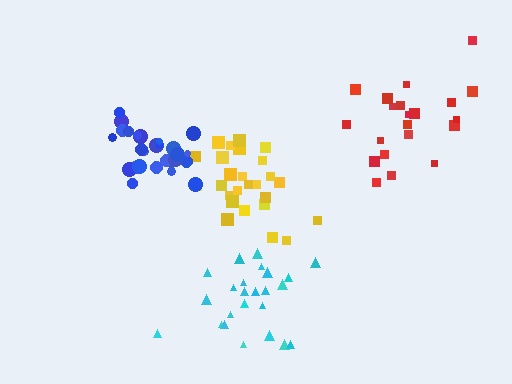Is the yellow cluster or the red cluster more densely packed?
Yellow.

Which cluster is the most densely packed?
Blue.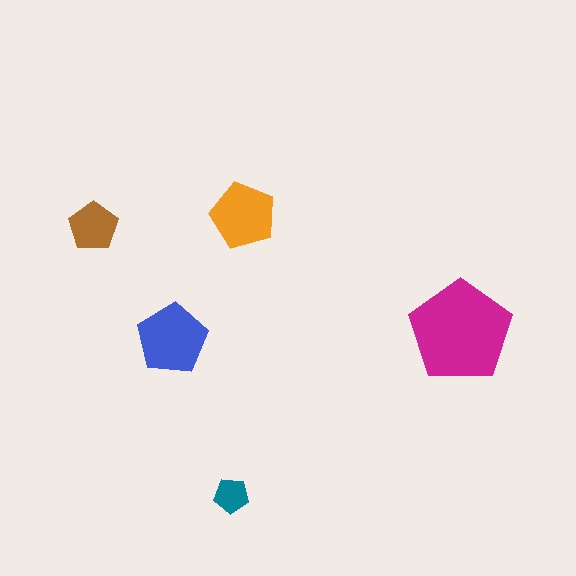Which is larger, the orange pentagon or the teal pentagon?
The orange one.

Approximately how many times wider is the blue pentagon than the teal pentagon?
About 2 times wider.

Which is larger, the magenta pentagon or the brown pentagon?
The magenta one.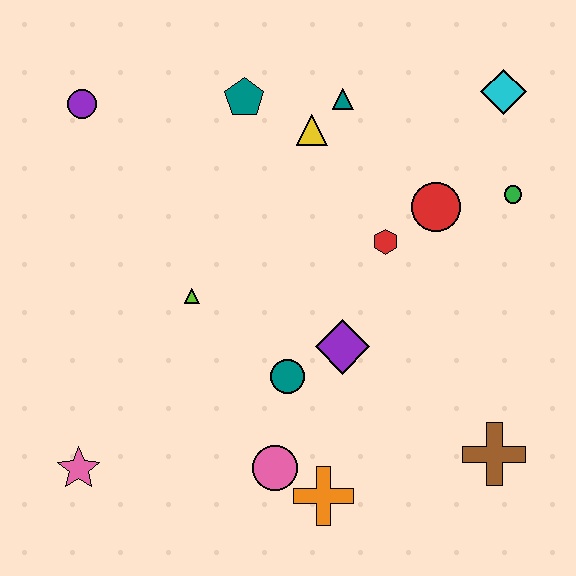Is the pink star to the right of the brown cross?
No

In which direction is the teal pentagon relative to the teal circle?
The teal pentagon is above the teal circle.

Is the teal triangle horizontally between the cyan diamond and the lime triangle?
Yes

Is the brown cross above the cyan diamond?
No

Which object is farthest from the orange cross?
The purple circle is farthest from the orange cross.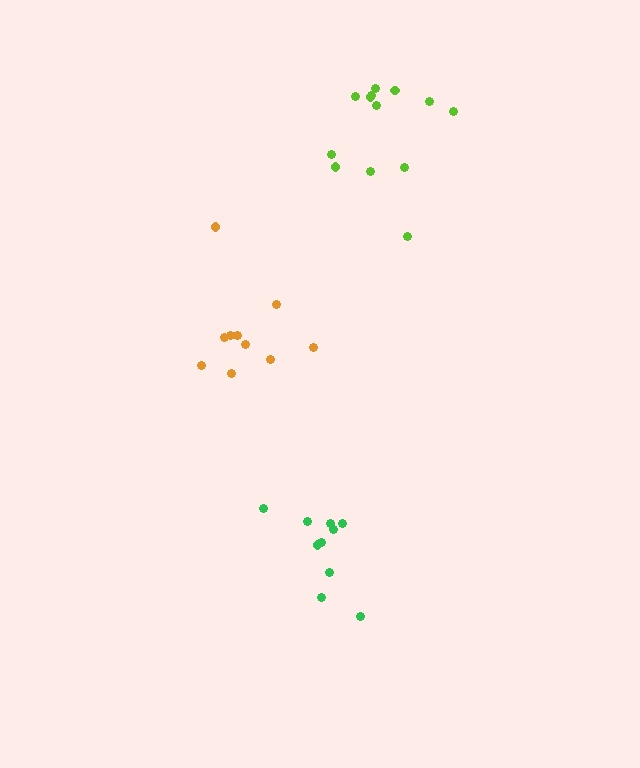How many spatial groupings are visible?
There are 3 spatial groupings.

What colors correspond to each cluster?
The clusters are colored: green, orange, lime.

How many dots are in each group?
Group 1: 10 dots, Group 2: 10 dots, Group 3: 13 dots (33 total).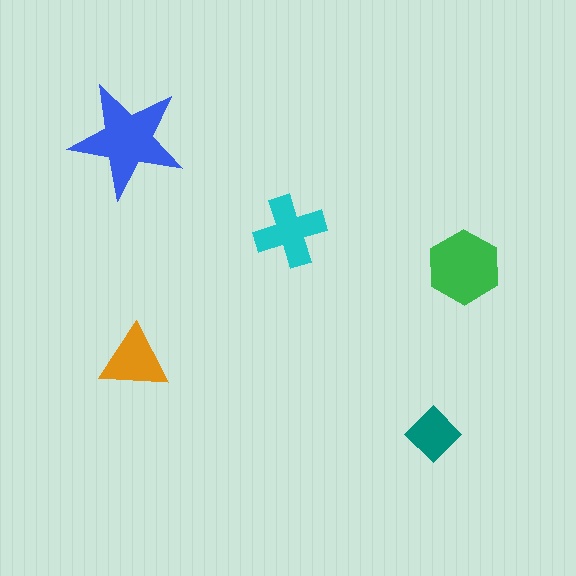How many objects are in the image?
There are 5 objects in the image.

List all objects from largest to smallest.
The blue star, the green hexagon, the cyan cross, the orange triangle, the teal diamond.